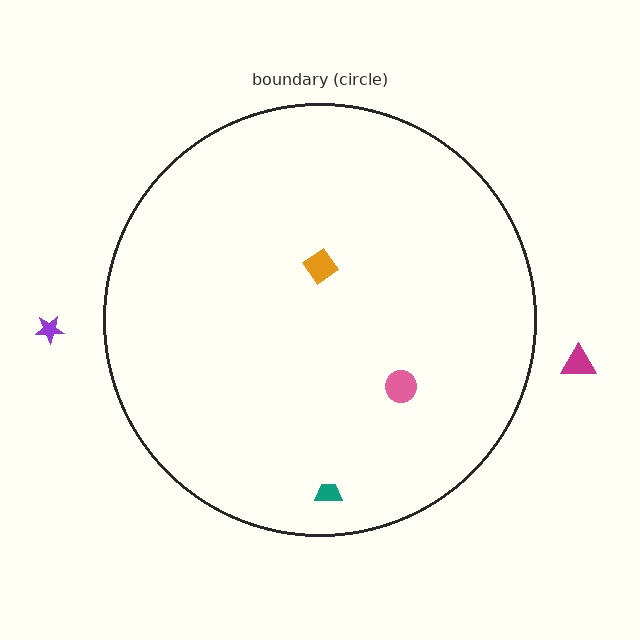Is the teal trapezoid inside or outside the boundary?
Inside.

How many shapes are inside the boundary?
3 inside, 2 outside.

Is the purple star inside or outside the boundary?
Outside.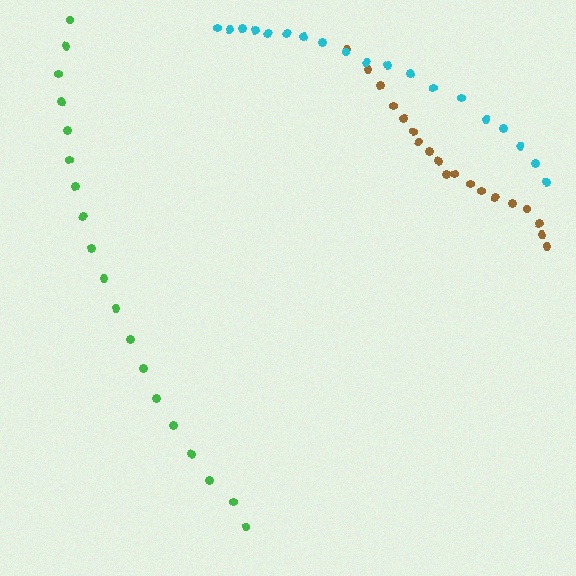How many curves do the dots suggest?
There are 3 distinct paths.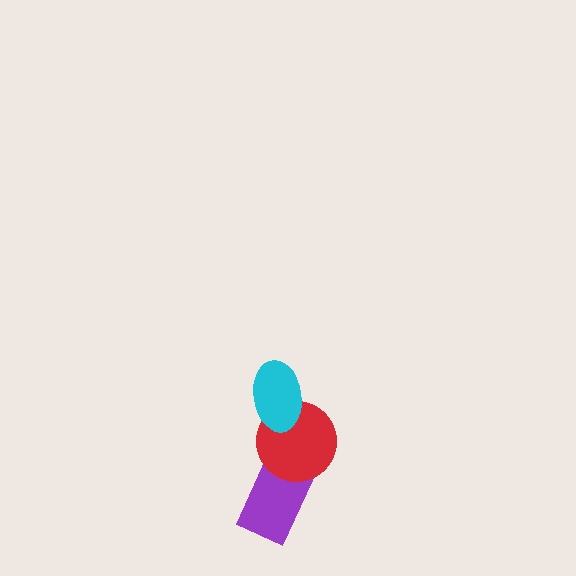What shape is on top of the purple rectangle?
The red circle is on top of the purple rectangle.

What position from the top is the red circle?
The red circle is 2nd from the top.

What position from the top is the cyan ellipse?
The cyan ellipse is 1st from the top.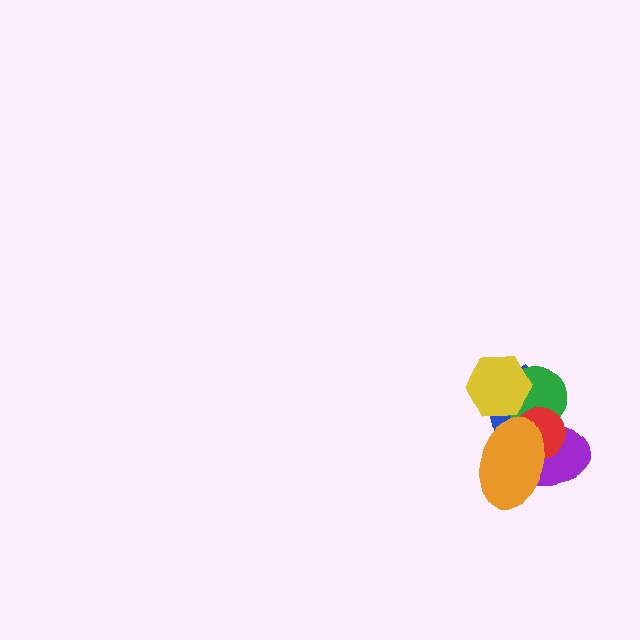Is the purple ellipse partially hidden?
Yes, it is partially covered by another shape.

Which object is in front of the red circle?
The orange ellipse is in front of the red circle.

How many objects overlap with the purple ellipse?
4 objects overlap with the purple ellipse.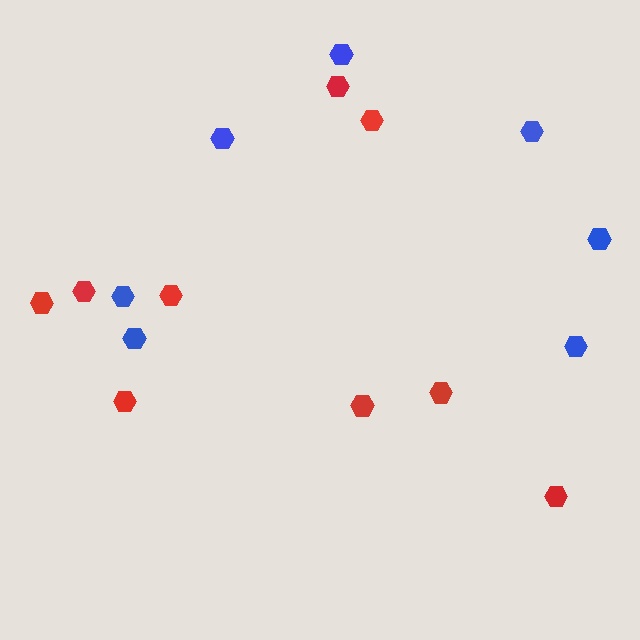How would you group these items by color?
There are 2 groups: one group of blue hexagons (7) and one group of red hexagons (9).